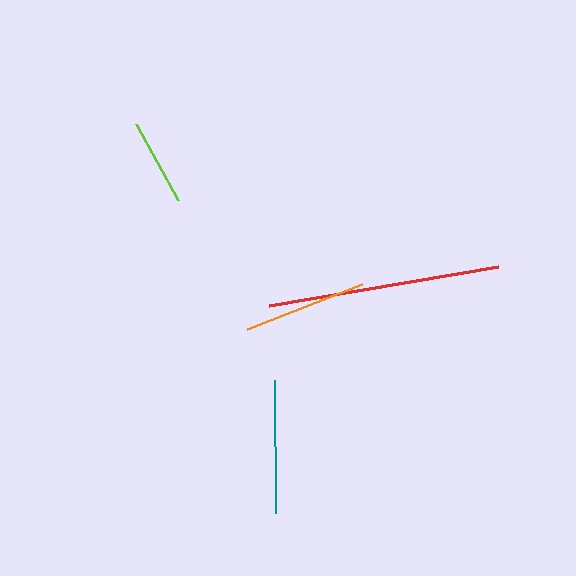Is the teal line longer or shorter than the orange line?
The teal line is longer than the orange line.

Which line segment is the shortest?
The lime line is the shortest at approximately 86 pixels.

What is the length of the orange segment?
The orange segment is approximately 124 pixels long.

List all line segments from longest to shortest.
From longest to shortest: red, teal, orange, lime.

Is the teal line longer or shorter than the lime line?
The teal line is longer than the lime line.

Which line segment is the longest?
The red line is the longest at approximately 233 pixels.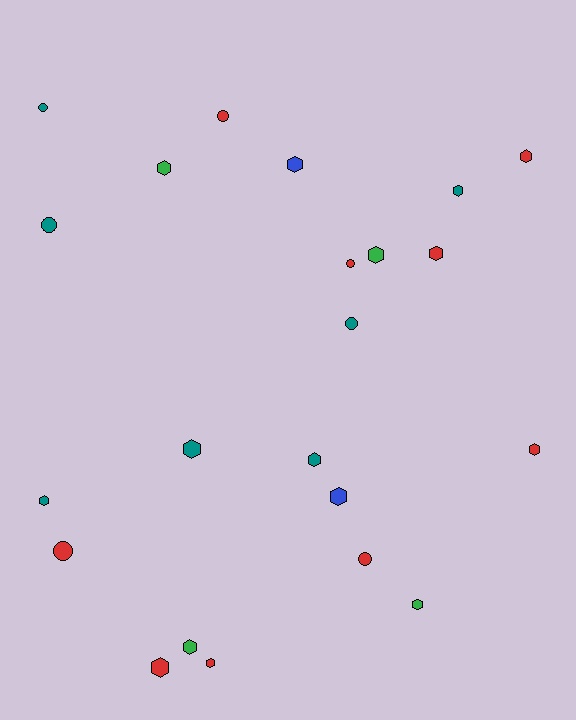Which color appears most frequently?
Red, with 9 objects.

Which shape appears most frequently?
Hexagon, with 15 objects.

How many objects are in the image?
There are 22 objects.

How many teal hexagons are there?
There are 4 teal hexagons.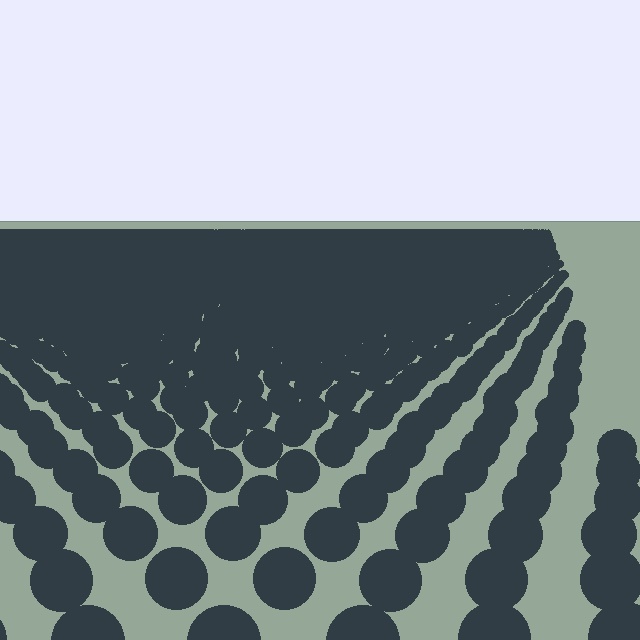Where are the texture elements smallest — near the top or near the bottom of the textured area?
Near the top.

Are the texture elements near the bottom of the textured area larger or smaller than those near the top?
Larger. Near the bottom, elements are closer to the viewer and appear at a bigger on-screen size.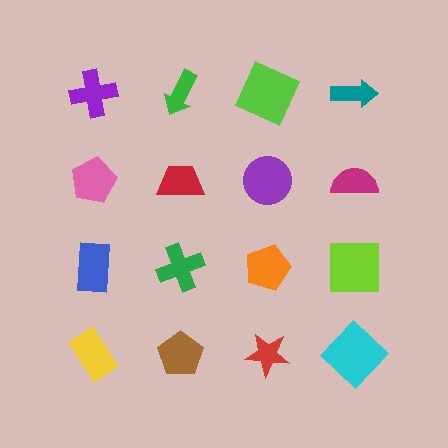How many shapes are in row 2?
4 shapes.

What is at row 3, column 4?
A lime square.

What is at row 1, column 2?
A green arrow.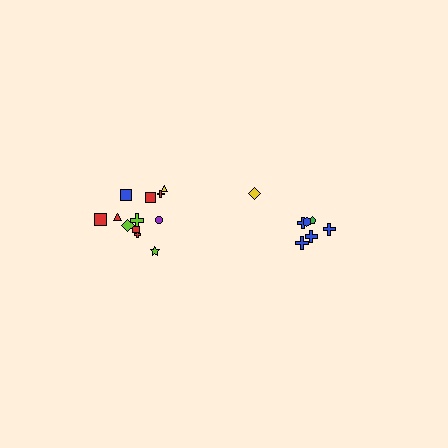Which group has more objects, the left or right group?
The left group.